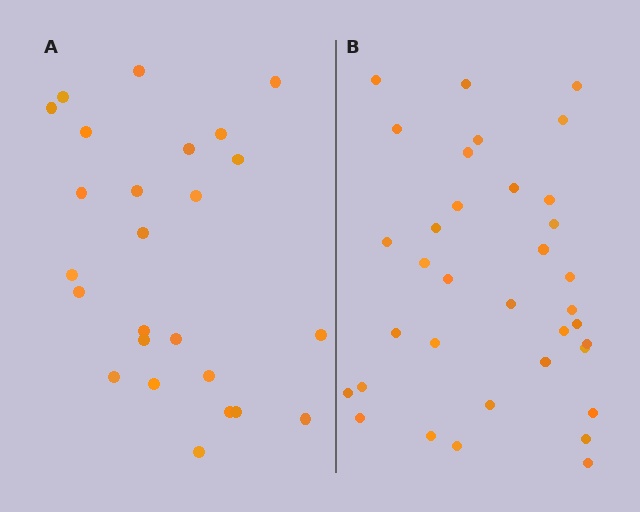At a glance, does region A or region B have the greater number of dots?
Region B (the right region) has more dots.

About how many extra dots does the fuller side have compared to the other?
Region B has roughly 10 or so more dots than region A.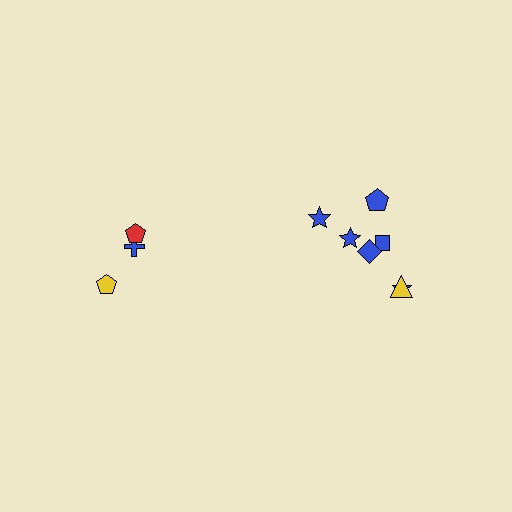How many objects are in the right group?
There are 7 objects.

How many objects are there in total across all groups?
There are 10 objects.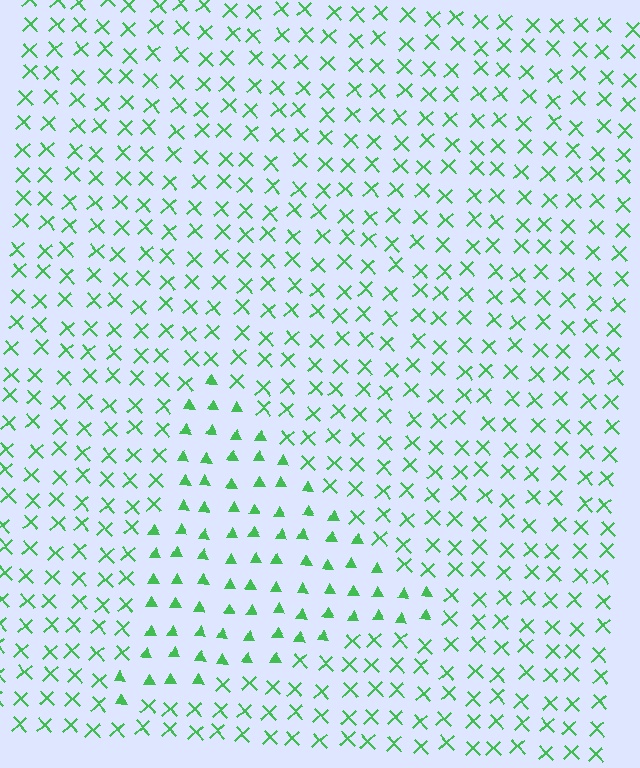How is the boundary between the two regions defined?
The boundary is defined by a change in element shape: triangles inside vs. X marks outside. All elements share the same color and spacing.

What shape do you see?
I see a triangle.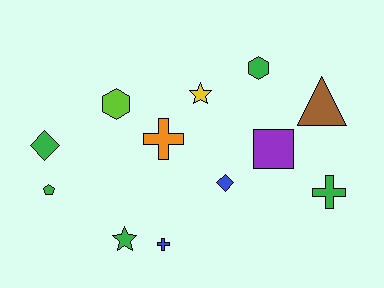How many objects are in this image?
There are 12 objects.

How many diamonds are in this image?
There are 2 diamonds.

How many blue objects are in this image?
There are 2 blue objects.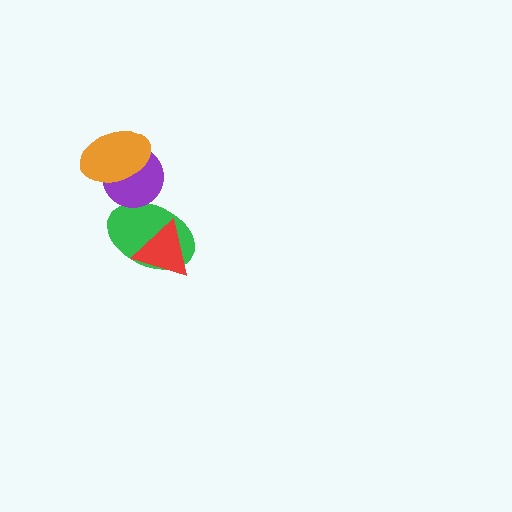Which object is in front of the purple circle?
The orange ellipse is in front of the purple circle.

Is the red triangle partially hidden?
No, no other shape covers it.